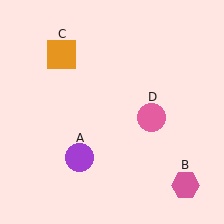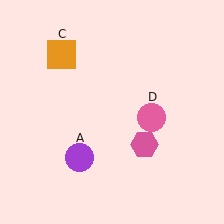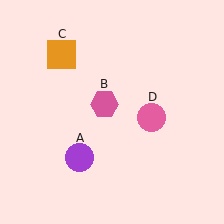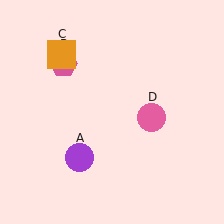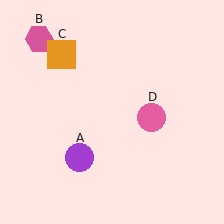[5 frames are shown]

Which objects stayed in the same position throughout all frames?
Purple circle (object A) and orange square (object C) and pink circle (object D) remained stationary.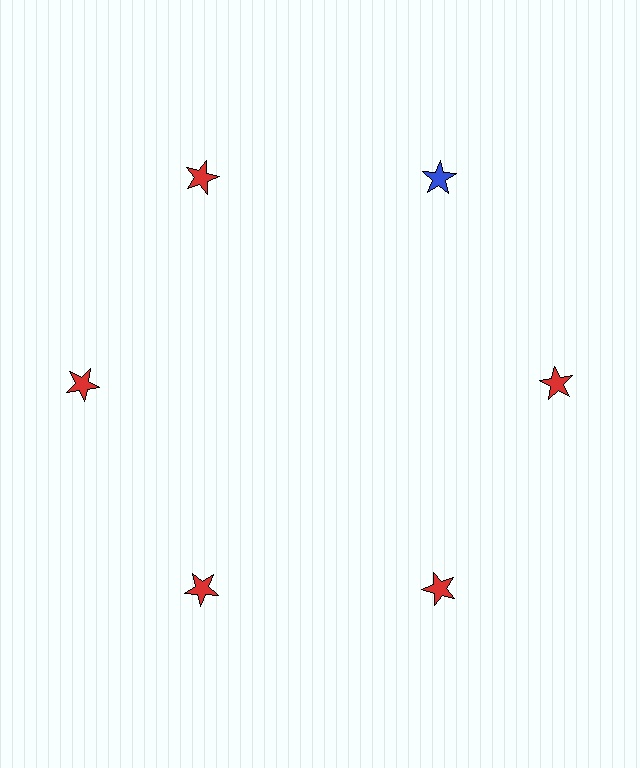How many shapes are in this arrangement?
There are 6 shapes arranged in a ring pattern.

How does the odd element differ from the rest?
It has a different color: blue instead of red.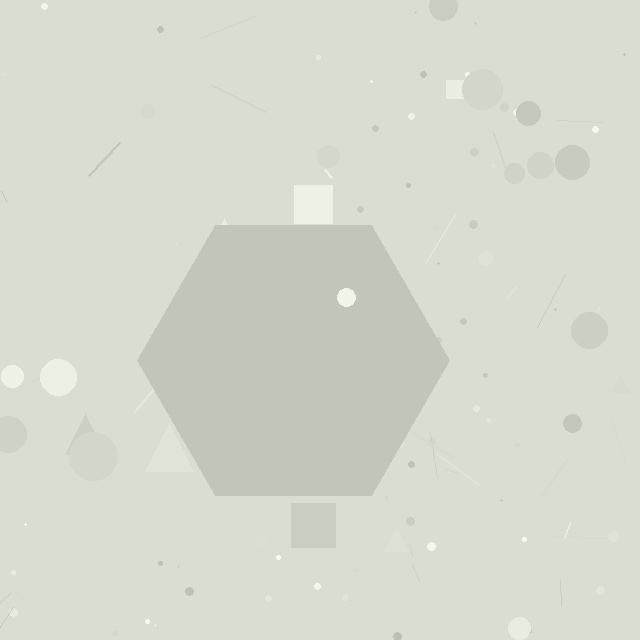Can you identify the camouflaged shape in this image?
The camouflaged shape is a hexagon.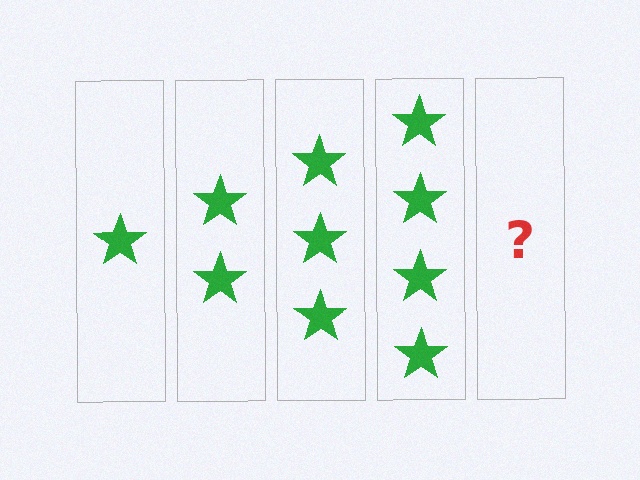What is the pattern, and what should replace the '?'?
The pattern is that each step adds one more star. The '?' should be 5 stars.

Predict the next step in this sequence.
The next step is 5 stars.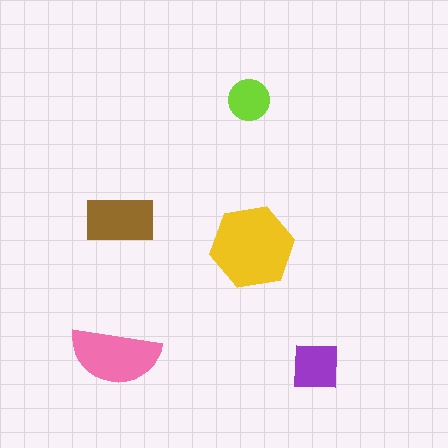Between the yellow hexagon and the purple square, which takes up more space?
The yellow hexagon.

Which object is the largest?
The yellow hexagon.